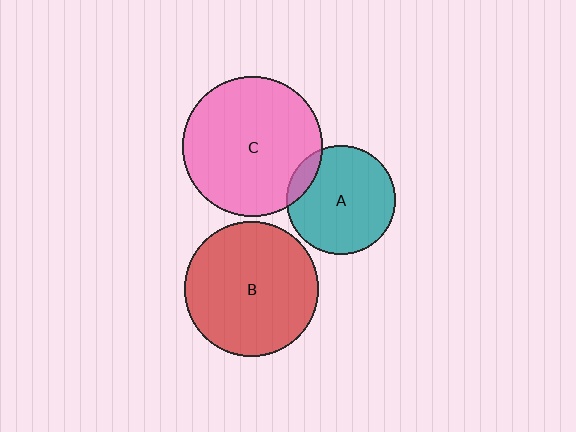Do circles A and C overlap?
Yes.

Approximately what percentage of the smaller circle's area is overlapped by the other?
Approximately 10%.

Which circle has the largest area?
Circle C (pink).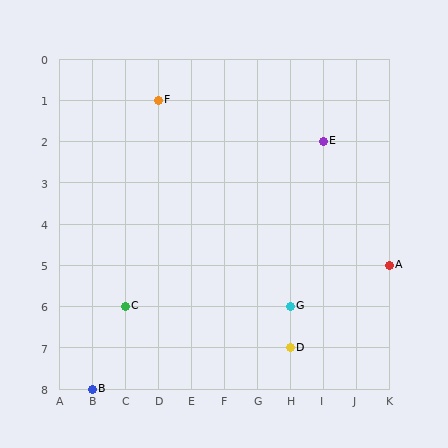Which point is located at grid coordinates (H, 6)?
Point G is at (H, 6).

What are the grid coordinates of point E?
Point E is at grid coordinates (I, 2).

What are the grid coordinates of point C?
Point C is at grid coordinates (C, 6).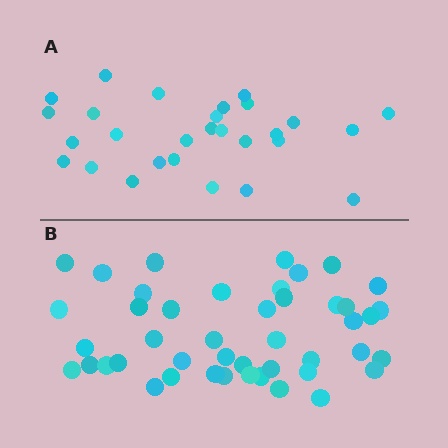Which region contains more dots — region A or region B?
Region B (the bottom region) has more dots.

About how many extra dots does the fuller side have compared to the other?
Region B has approximately 15 more dots than region A.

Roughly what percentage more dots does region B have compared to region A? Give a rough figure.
About 60% more.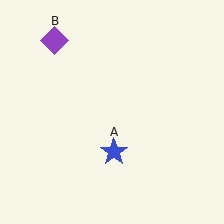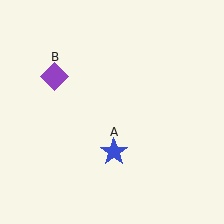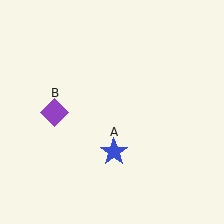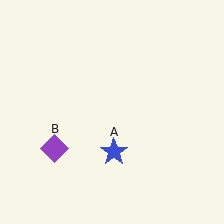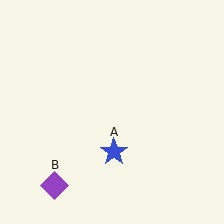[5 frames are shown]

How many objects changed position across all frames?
1 object changed position: purple diamond (object B).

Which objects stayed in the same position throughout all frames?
Blue star (object A) remained stationary.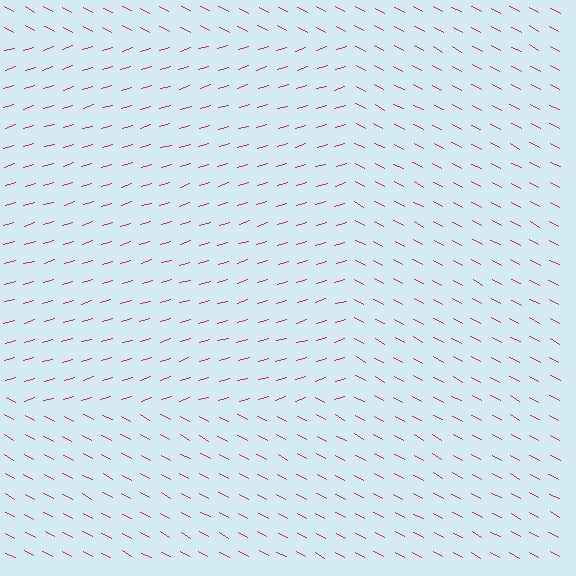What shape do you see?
I see a rectangle.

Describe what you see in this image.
The image is filled with small magenta line segments. A rectangle region in the image has lines oriented differently from the surrounding lines, creating a visible texture boundary.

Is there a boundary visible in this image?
Yes, there is a texture boundary formed by a change in line orientation.